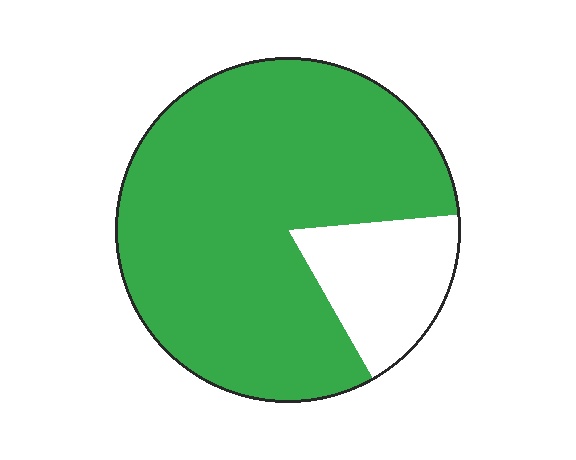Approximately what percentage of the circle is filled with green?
Approximately 80%.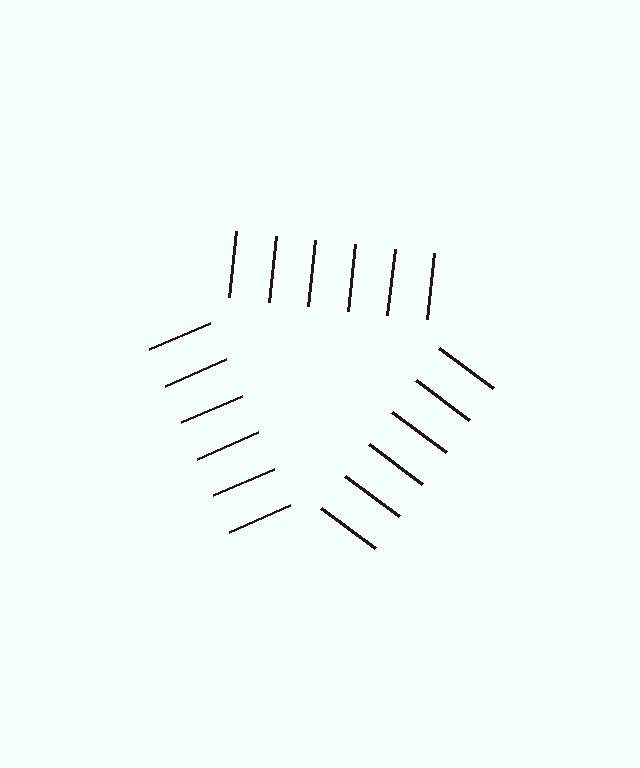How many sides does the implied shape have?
3 sides — the line-ends trace a triangle.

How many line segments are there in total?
18 — 6 along each of the 3 edges.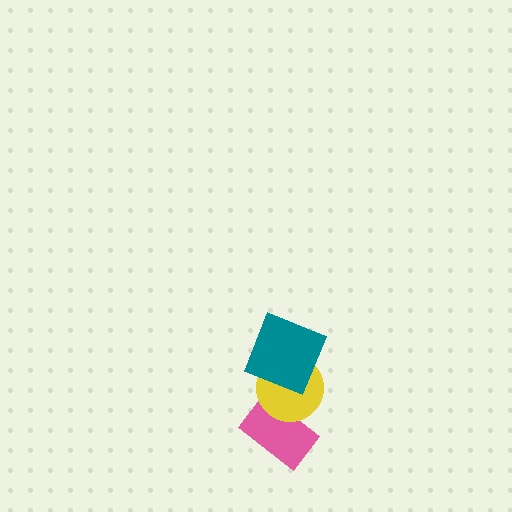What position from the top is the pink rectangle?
The pink rectangle is 3rd from the top.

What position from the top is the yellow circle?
The yellow circle is 2nd from the top.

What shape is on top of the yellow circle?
The teal square is on top of the yellow circle.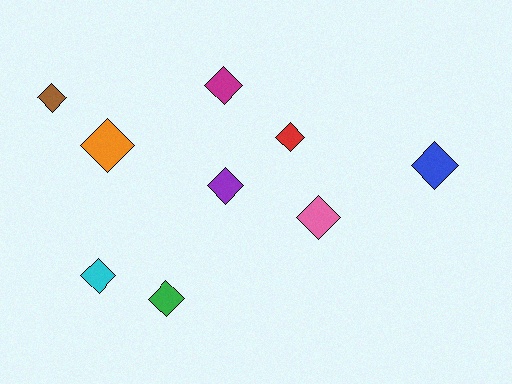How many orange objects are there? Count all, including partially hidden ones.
There is 1 orange object.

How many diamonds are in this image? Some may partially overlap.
There are 9 diamonds.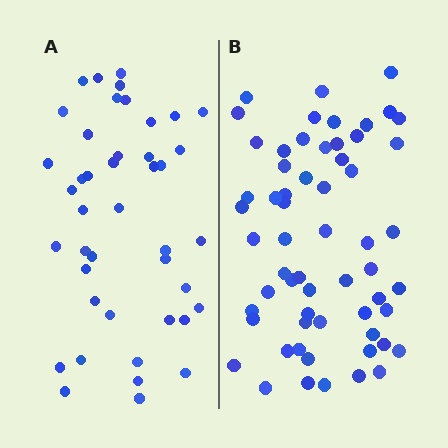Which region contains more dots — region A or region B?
Region B (the right region) has more dots.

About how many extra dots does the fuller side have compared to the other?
Region B has approximately 15 more dots than region A.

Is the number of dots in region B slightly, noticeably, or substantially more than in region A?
Region B has noticeably more, but not dramatically so. The ratio is roughly 1.4 to 1.